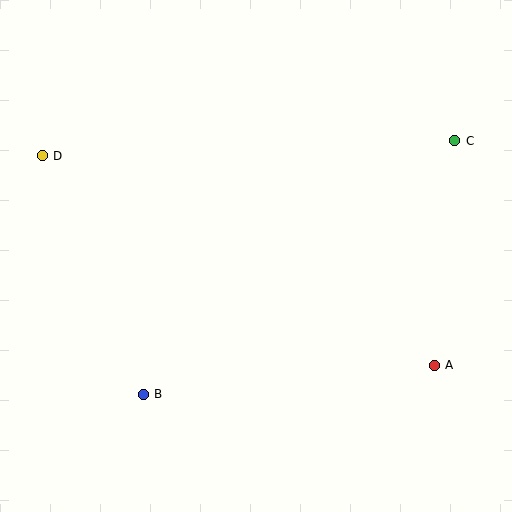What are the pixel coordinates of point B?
Point B is at (143, 394).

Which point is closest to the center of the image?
Point B at (143, 394) is closest to the center.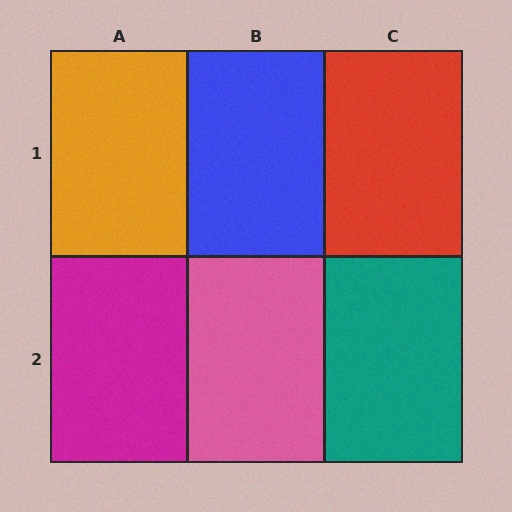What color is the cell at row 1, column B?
Blue.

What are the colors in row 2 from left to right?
Magenta, pink, teal.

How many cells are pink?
1 cell is pink.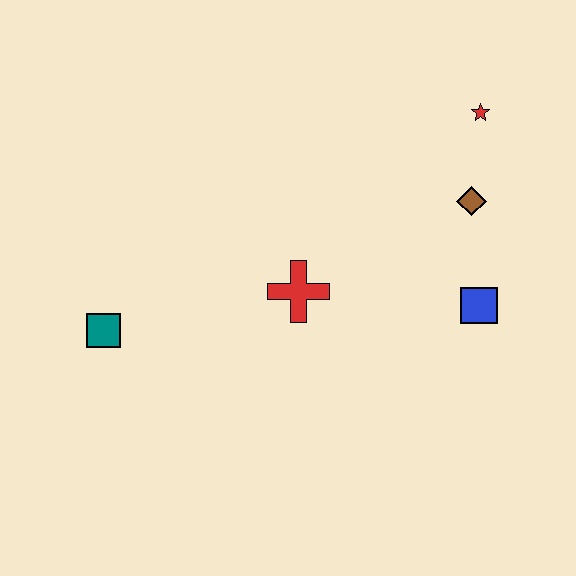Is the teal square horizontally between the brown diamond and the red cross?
No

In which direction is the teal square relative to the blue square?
The teal square is to the left of the blue square.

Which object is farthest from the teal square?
The red star is farthest from the teal square.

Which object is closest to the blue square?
The brown diamond is closest to the blue square.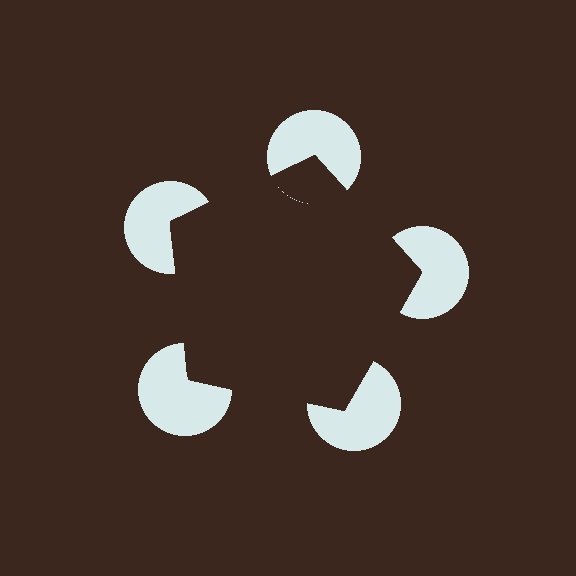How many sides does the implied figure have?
5 sides.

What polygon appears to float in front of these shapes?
An illusory pentagon — its edges are inferred from the aligned wedge cuts in the pac-man discs, not physically drawn.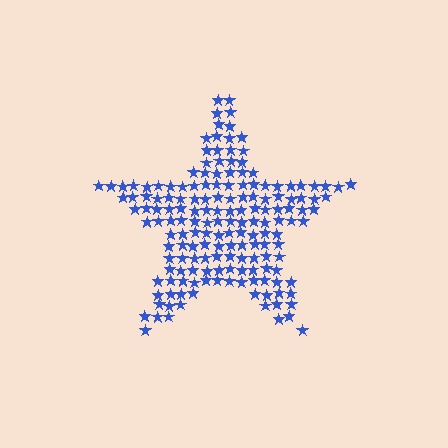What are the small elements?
The small elements are stars.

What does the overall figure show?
The overall figure shows a star.